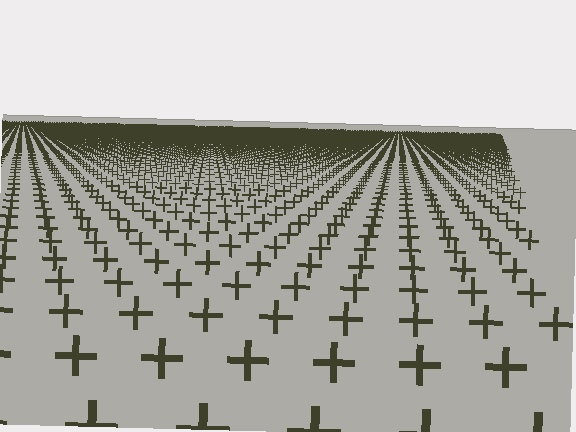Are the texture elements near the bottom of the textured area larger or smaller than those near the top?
Larger. Near the bottom, elements are closer to the viewer and appear at a bigger on-screen size.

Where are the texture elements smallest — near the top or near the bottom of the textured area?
Near the top.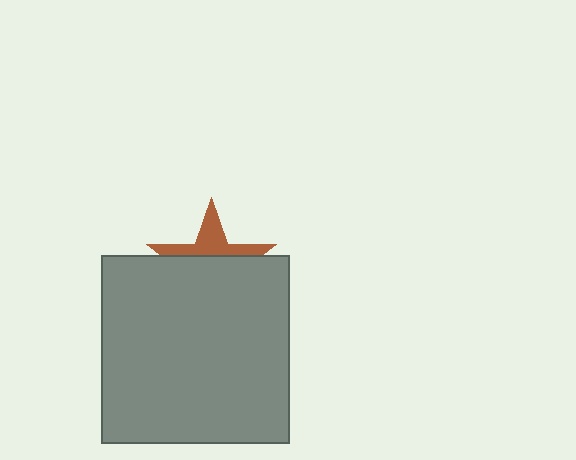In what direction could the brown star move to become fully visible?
The brown star could move up. That would shift it out from behind the gray square entirely.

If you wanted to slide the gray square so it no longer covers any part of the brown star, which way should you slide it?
Slide it down — that is the most direct way to separate the two shapes.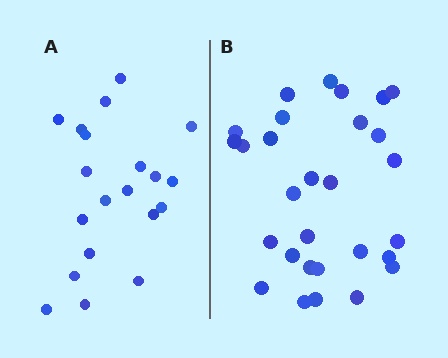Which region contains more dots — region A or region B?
Region B (the right region) has more dots.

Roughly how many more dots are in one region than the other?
Region B has roughly 8 or so more dots than region A.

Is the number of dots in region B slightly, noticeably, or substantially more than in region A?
Region B has substantially more. The ratio is roughly 1.4 to 1.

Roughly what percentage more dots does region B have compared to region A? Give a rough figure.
About 45% more.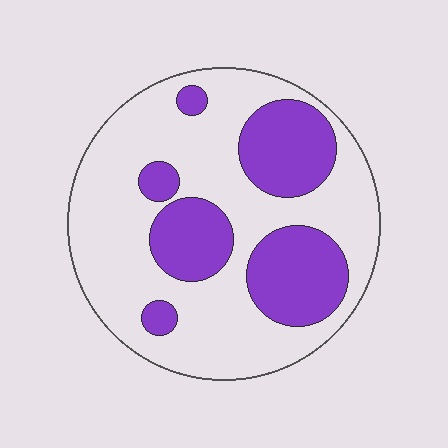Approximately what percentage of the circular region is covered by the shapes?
Approximately 30%.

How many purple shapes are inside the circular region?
6.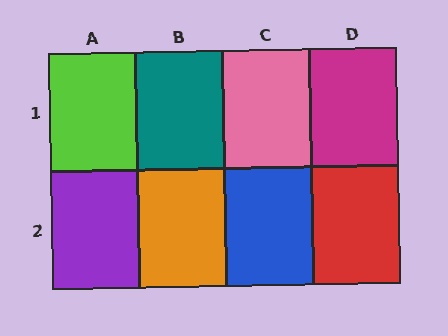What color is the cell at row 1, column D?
Magenta.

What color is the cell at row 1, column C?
Pink.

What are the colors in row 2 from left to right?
Purple, orange, blue, red.